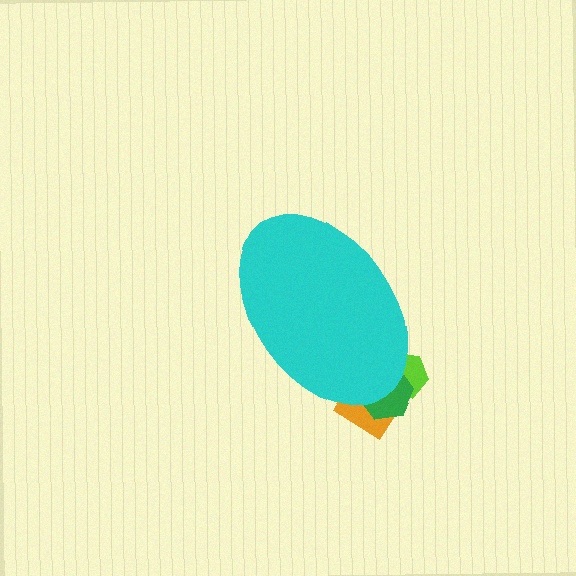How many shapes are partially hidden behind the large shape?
3 shapes are partially hidden.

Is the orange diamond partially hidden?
Yes, the orange diamond is partially hidden behind the cyan ellipse.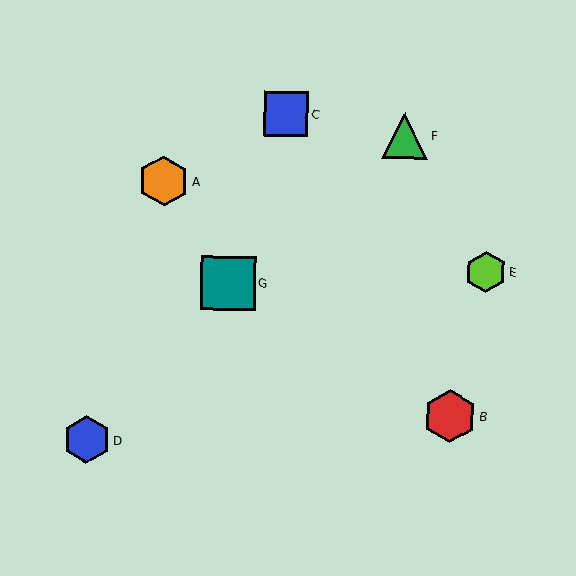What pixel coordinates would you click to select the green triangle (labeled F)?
Click at (405, 136) to select the green triangle F.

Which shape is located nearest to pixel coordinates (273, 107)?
The blue square (labeled C) at (286, 114) is nearest to that location.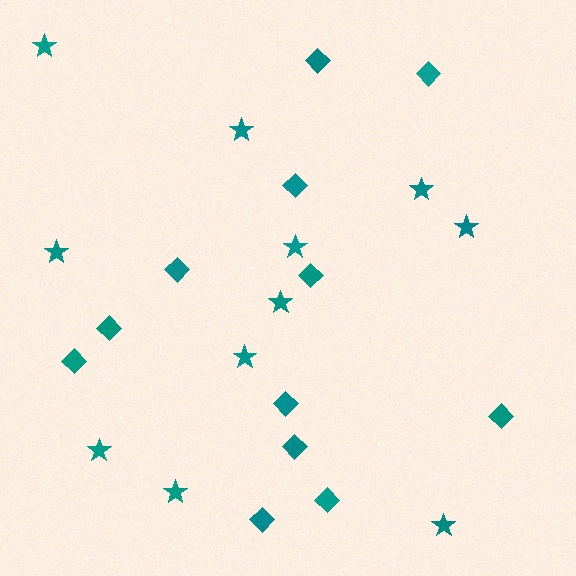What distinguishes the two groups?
There are 2 groups: one group of diamonds (12) and one group of stars (11).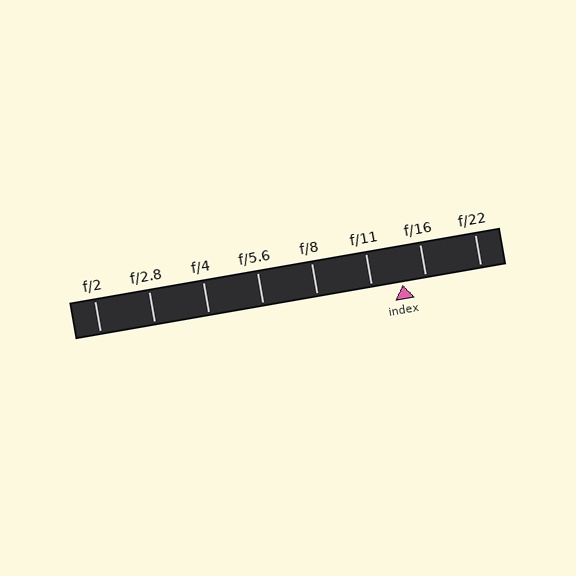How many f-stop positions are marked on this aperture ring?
There are 8 f-stop positions marked.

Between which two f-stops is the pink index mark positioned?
The index mark is between f/11 and f/16.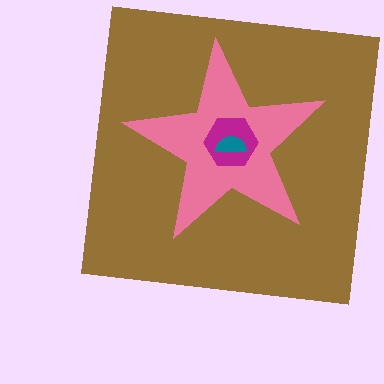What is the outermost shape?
The brown square.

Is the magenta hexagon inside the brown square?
Yes.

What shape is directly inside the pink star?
The magenta hexagon.